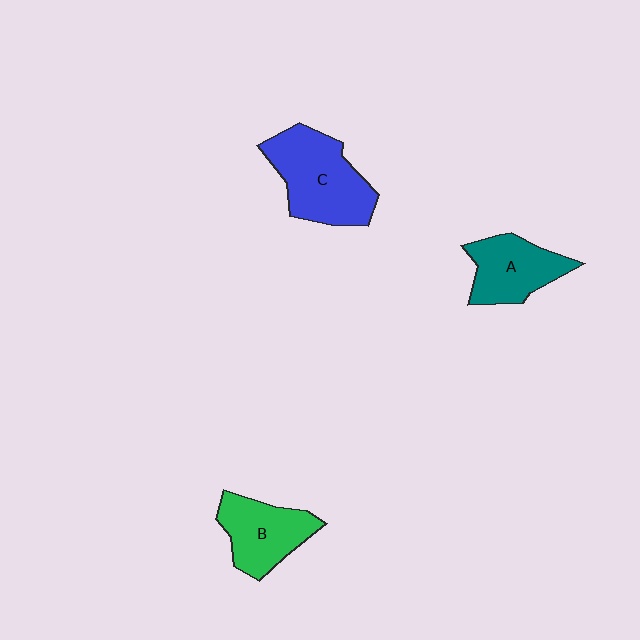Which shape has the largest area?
Shape C (blue).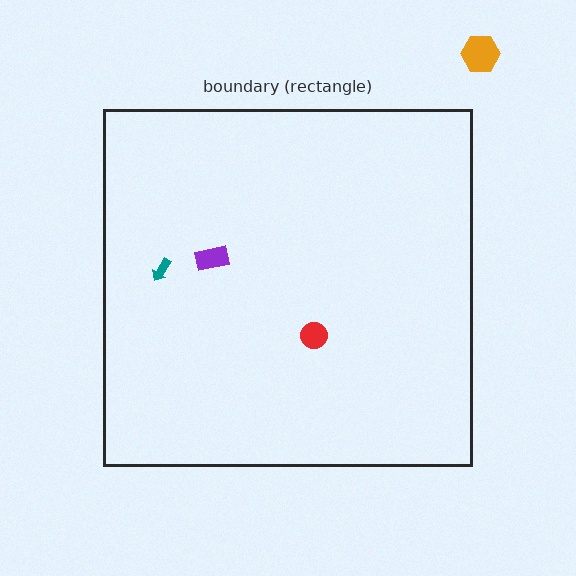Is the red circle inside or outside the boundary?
Inside.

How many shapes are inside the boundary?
3 inside, 1 outside.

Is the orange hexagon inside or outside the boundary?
Outside.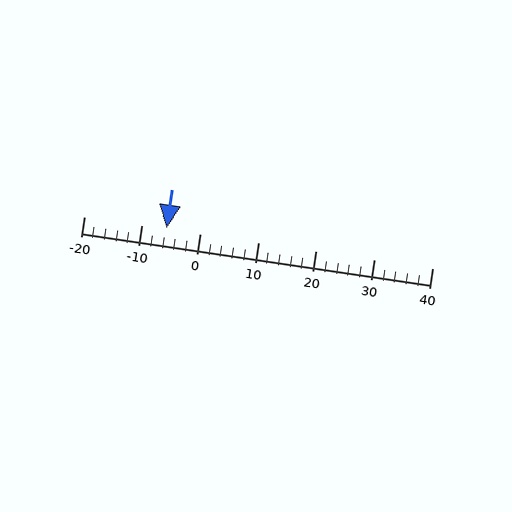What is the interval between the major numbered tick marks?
The major tick marks are spaced 10 units apart.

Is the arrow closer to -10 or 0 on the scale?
The arrow is closer to -10.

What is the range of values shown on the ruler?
The ruler shows values from -20 to 40.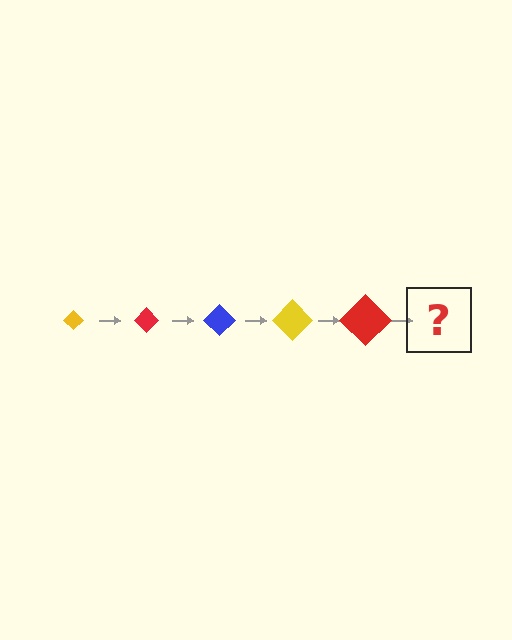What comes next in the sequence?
The next element should be a blue diamond, larger than the previous one.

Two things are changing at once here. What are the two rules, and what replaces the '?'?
The two rules are that the diamond grows larger each step and the color cycles through yellow, red, and blue. The '?' should be a blue diamond, larger than the previous one.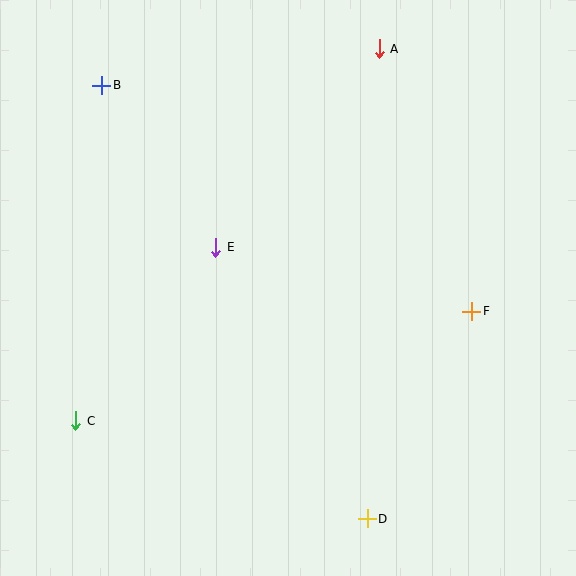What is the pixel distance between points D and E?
The distance between D and E is 311 pixels.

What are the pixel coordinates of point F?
Point F is at (472, 311).